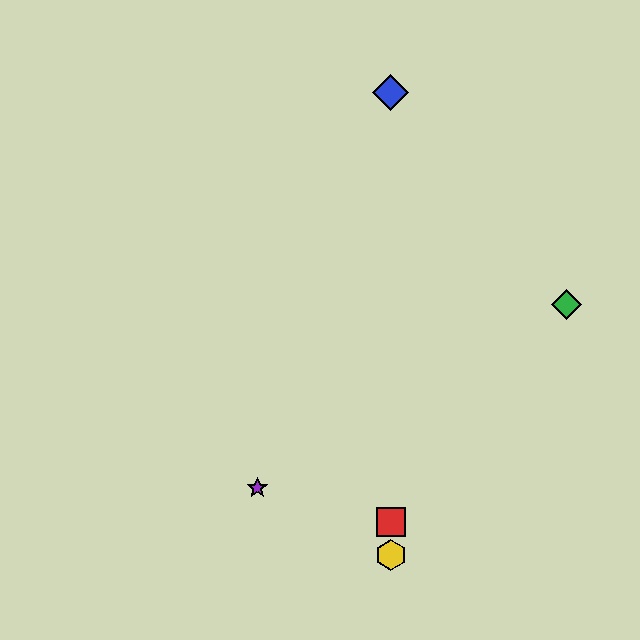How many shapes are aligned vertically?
3 shapes (the red square, the blue diamond, the yellow hexagon) are aligned vertically.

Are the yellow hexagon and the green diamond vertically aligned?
No, the yellow hexagon is at x≈391 and the green diamond is at x≈566.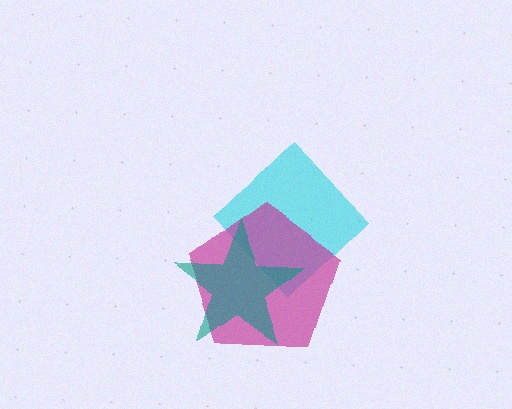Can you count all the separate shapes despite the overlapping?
Yes, there are 3 separate shapes.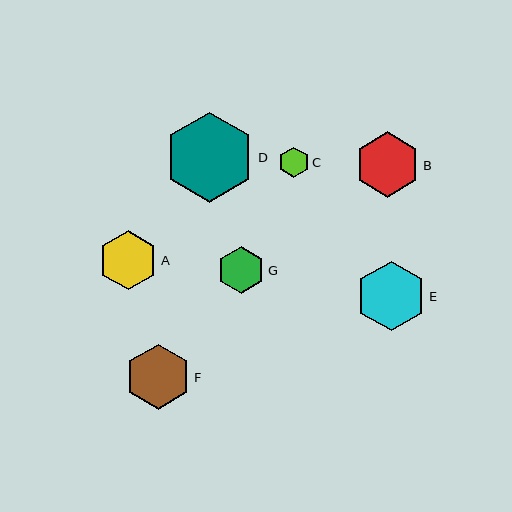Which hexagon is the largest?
Hexagon D is the largest with a size of approximately 90 pixels.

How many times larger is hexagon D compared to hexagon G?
Hexagon D is approximately 1.9 times the size of hexagon G.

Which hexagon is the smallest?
Hexagon C is the smallest with a size of approximately 30 pixels.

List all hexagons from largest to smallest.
From largest to smallest: D, E, F, B, A, G, C.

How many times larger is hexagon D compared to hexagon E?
Hexagon D is approximately 1.3 times the size of hexagon E.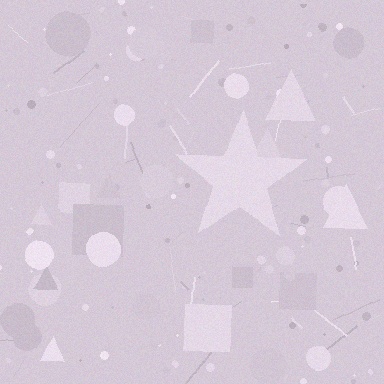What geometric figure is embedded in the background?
A star is embedded in the background.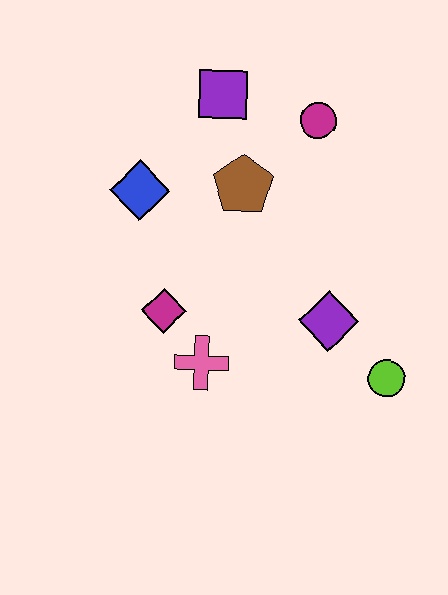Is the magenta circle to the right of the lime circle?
No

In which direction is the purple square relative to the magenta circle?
The purple square is to the left of the magenta circle.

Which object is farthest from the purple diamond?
The purple square is farthest from the purple diamond.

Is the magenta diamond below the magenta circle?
Yes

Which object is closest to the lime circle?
The purple diamond is closest to the lime circle.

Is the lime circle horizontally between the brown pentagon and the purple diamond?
No